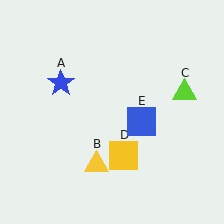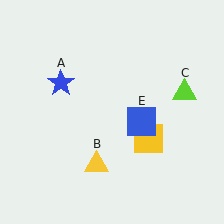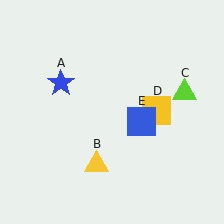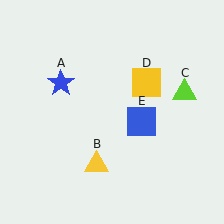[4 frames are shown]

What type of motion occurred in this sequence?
The yellow square (object D) rotated counterclockwise around the center of the scene.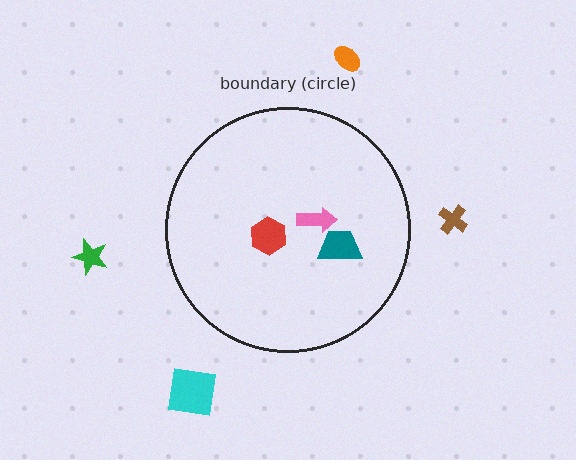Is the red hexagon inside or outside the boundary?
Inside.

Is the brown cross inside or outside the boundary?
Outside.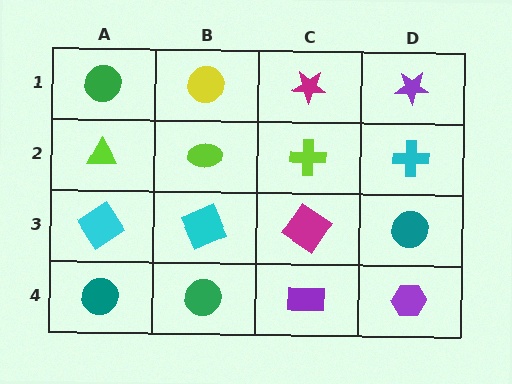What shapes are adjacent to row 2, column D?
A purple star (row 1, column D), a teal circle (row 3, column D), a lime cross (row 2, column C).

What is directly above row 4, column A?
A cyan diamond.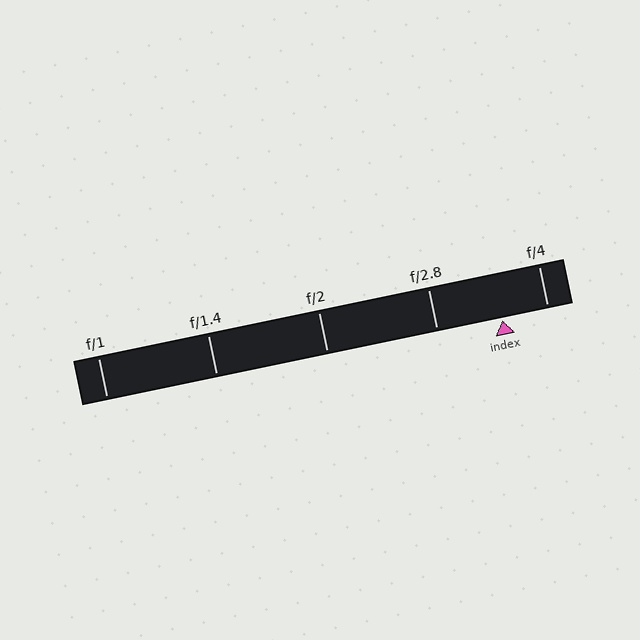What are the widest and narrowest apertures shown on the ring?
The widest aperture shown is f/1 and the narrowest is f/4.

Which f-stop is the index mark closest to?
The index mark is closest to f/4.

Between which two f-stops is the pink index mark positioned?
The index mark is between f/2.8 and f/4.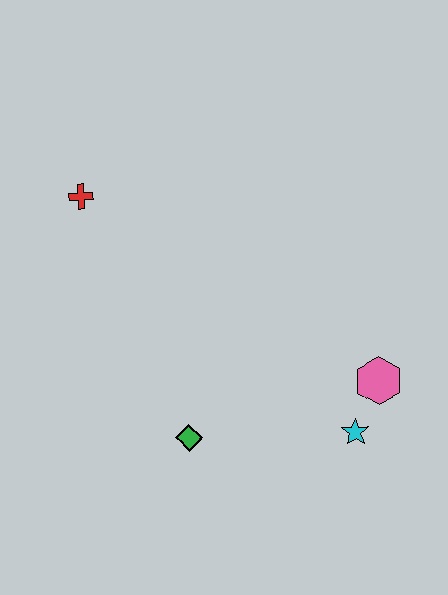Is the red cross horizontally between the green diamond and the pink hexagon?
No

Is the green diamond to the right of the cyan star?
No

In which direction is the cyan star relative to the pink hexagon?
The cyan star is below the pink hexagon.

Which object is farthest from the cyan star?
The red cross is farthest from the cyan star.